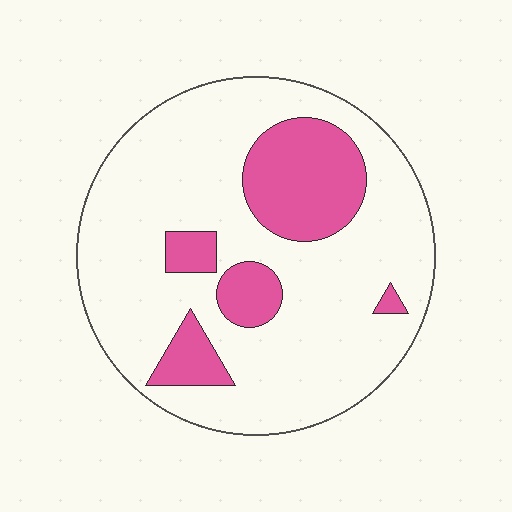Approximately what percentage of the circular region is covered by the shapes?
Approximately 20%.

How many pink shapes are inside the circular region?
5.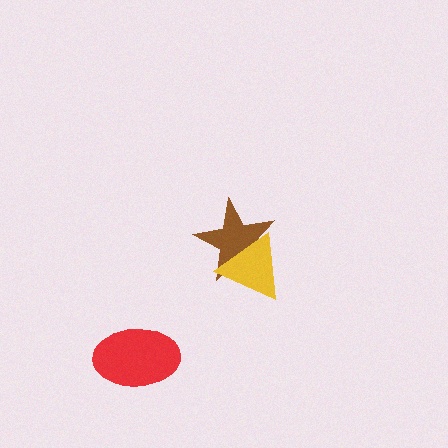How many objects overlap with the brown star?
1 object overlaps with the brown star.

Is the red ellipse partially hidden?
No, no other shape covers it.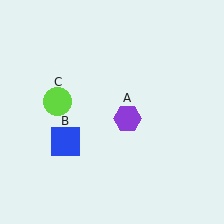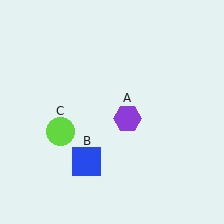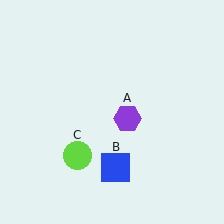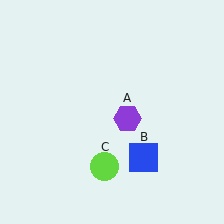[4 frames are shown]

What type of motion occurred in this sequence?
The blue square (object B), lime circle (object C) rotated counterclockwise around the center of the scene.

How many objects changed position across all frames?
2 objects changed position: blue square (object B), lime circle (object C).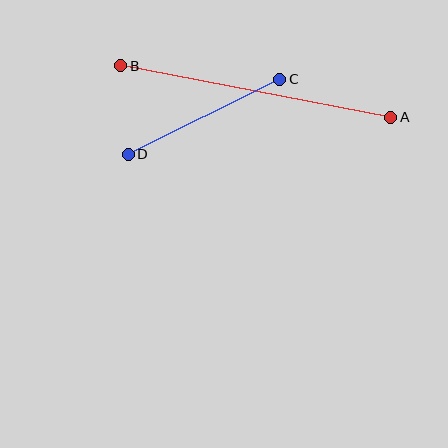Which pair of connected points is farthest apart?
Points A and B are farthest apart.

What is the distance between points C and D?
The distance is approximately 169 pixels.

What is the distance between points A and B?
The distance is approximately 275 pixels.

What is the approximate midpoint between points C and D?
The midpoint is at approximately (204, 117) pixels.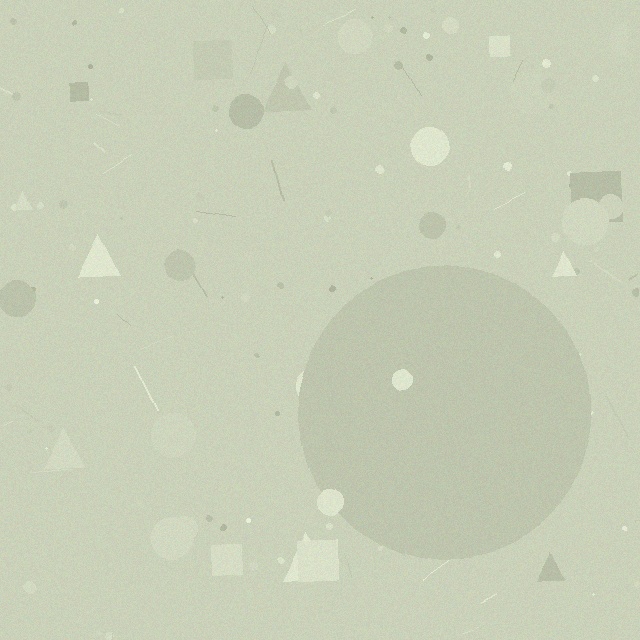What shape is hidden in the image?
A circle is hidden in the image.